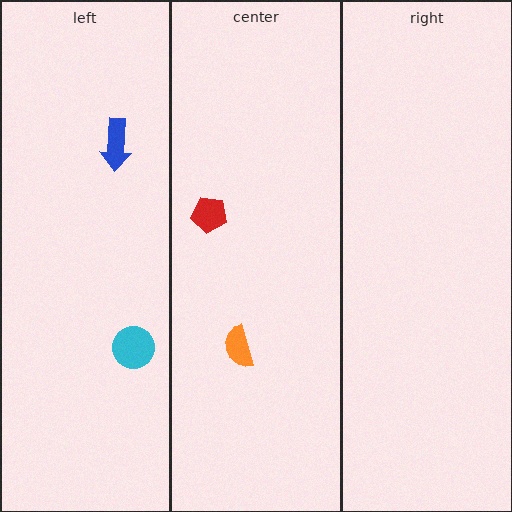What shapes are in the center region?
The red pentagon, the orange semicircle.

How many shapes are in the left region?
2.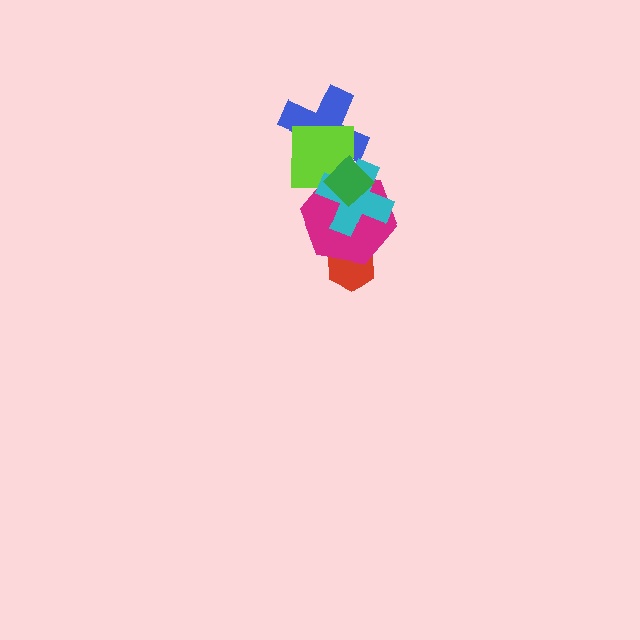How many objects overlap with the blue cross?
3 objects overlap with the blue cross.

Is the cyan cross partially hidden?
Yes, it is partially covered by another shape.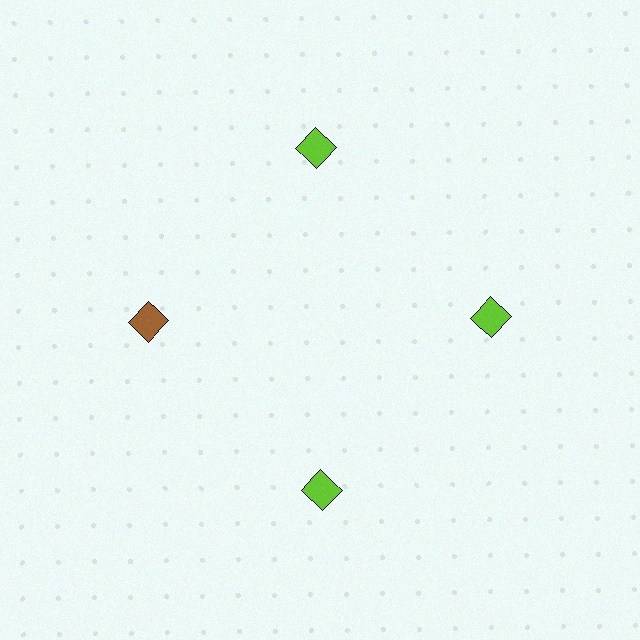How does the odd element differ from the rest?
It has a different color: brown instead of lime.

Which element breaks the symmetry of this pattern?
The brown diamond at roughly the 9 o'clock position breaks the symmetry. All other shapes are lime diamonds.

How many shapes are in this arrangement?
There are 4 shapes arranged in a ring pattern.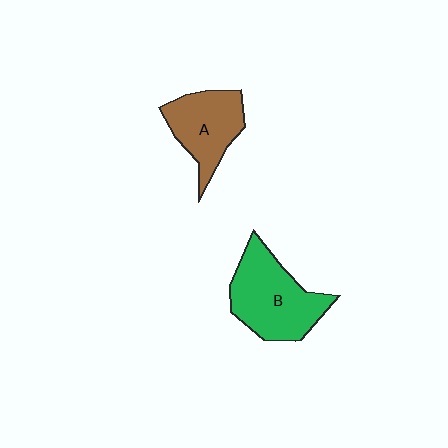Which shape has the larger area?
Shape B (green).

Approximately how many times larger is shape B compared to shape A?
Approximately 1.3 times.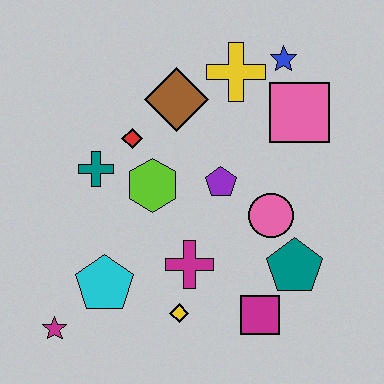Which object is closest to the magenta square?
The teal pentagon is closest to the magenta square.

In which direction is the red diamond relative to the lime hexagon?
The red diamond is above the lime hexagon.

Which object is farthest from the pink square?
The magenta star is farthest from the pink square.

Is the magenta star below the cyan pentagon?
Yes